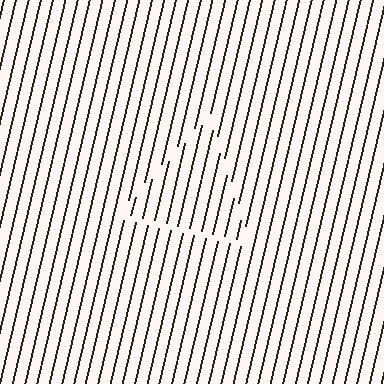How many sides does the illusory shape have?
3 sides — the line-ends trace a triangle.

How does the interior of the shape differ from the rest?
The interior of the shape contains the same grating, shifted by half a period — the contour is defined by the phase discontinuity where line-ends from the inner and outer gratings abut.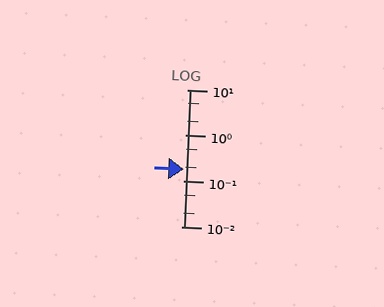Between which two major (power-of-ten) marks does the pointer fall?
The pointer is between 0.1 and 1.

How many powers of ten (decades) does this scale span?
The scale spans 3 decades, from 0.01 to 10.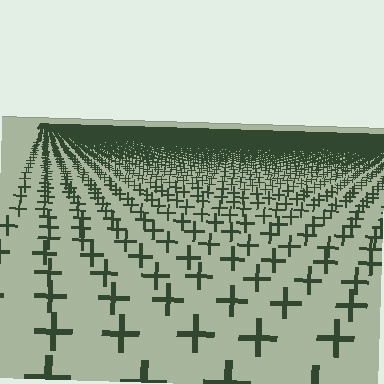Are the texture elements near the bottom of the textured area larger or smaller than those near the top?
Larger. Near the bottom, elements are closer to the viewer and appear at a bigger on-screen size.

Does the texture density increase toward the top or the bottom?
Density increases toward the top.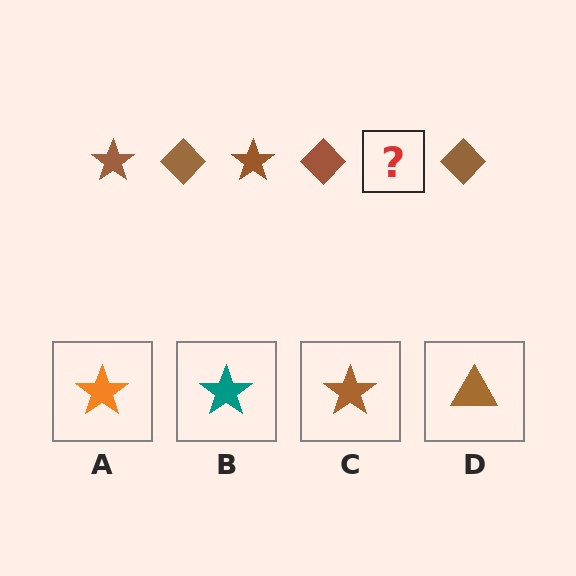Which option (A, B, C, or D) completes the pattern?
C.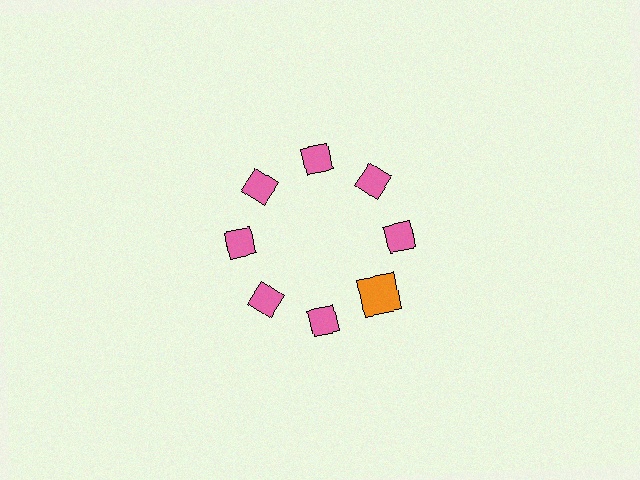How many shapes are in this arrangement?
There are 8 shapes arranged in a ring pattern.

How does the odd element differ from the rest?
It differs in both color (orange instead of pink) and shape (square instead of diamond).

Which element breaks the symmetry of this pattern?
The orange square at roughly the 4 o'clock position breaks the symmetry. All other shapes are pink diamonds.